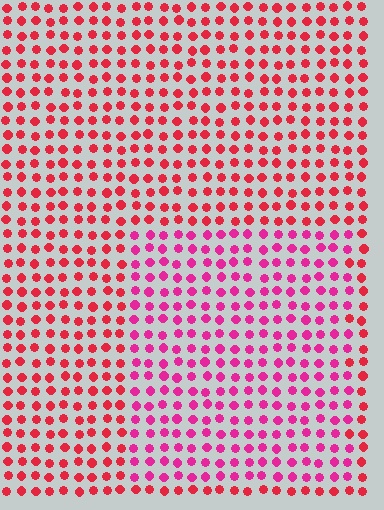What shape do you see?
I see a rectangle.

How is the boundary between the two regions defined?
The boundary is defined purely by a slight shift in hue (about 29 degrees). Spacing, size, and orientation are identical on both sides.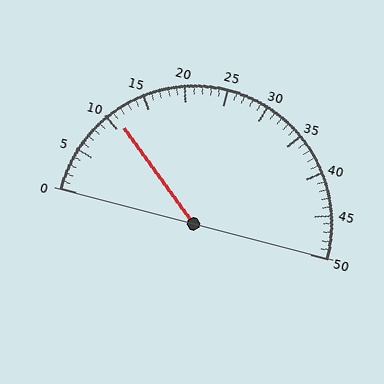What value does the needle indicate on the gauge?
The needle indicates approximately 11.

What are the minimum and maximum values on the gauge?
The gauge ranges from 0 to 50.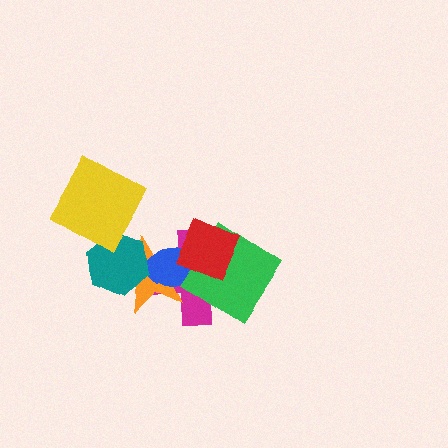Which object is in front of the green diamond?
The red diamond is in front of the green diamond.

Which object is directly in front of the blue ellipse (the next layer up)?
The green diamond is directly in front of the blue ellipse.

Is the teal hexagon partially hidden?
No, no other shape covers it.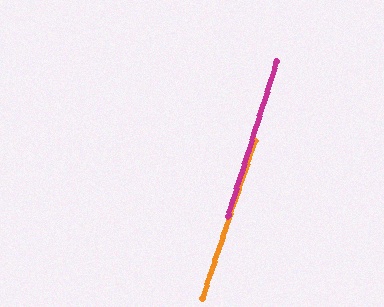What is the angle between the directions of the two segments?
Approximately 1 degree.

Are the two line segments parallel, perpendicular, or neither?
Parallel — their directions differ by only 1.1°.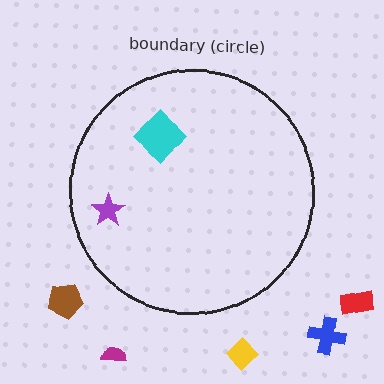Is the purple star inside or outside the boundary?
Inside.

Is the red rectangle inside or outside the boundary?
Outside.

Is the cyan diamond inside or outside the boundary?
Inside.